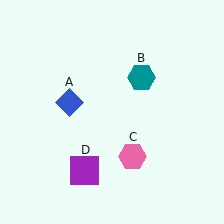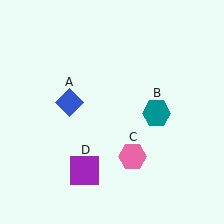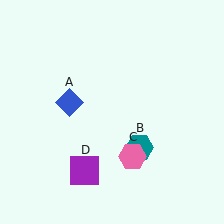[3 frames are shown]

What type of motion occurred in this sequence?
The teal hexagon (object B) rotated clockwise around the center of the scene.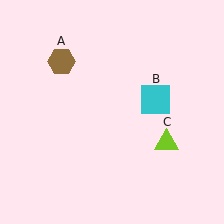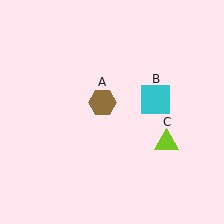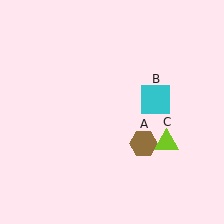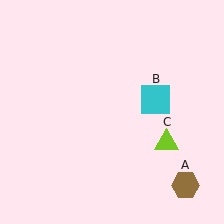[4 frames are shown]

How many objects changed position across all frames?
1 object changed position: brown hexagon (object A).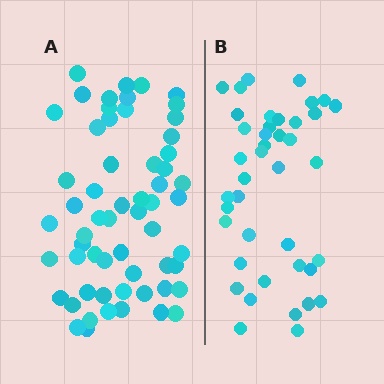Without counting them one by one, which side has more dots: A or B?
Region A (the left region) has more dots.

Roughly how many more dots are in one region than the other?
Region A has approximately 20 more dots than region B.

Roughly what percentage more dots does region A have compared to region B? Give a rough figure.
About 45% more.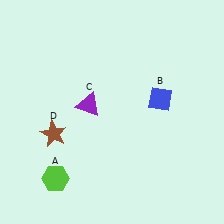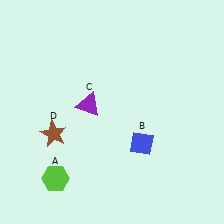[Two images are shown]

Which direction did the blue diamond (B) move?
The blue diamond (B) moved down.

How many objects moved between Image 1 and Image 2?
1 object moved between the two images.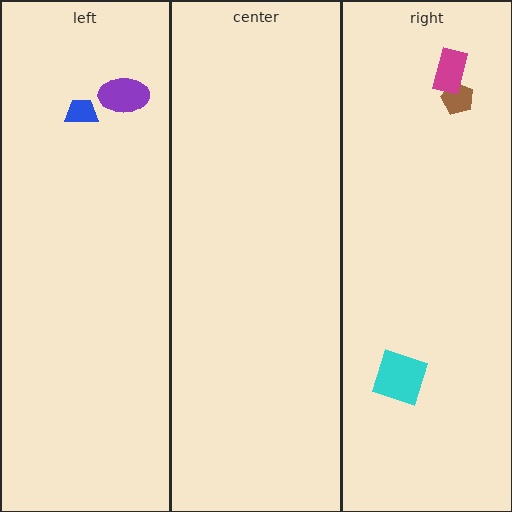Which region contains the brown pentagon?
The right region.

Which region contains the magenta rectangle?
The right region.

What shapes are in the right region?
The brown pentagon, the cyan square, the magenta rectangle.